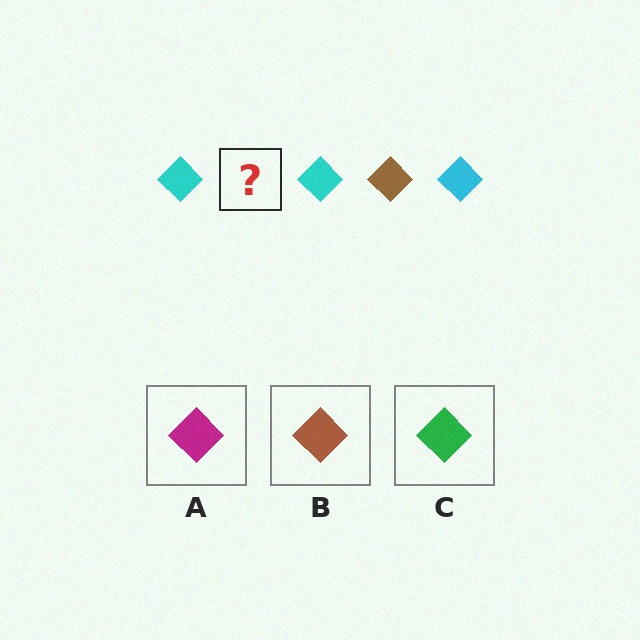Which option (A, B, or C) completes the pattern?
B.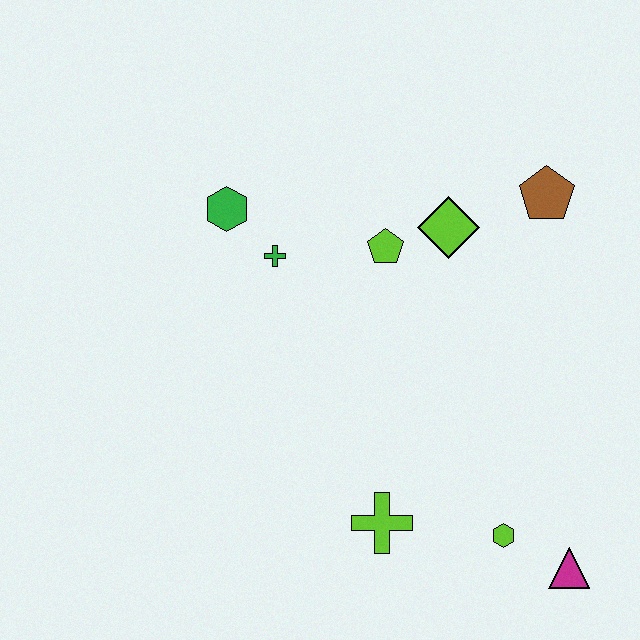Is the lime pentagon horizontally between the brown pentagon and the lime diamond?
No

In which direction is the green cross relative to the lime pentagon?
The green cross is to the left of the lime pentagon.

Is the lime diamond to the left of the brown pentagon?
Yes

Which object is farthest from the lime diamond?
The magenta triangle is farthest from the lime diamond.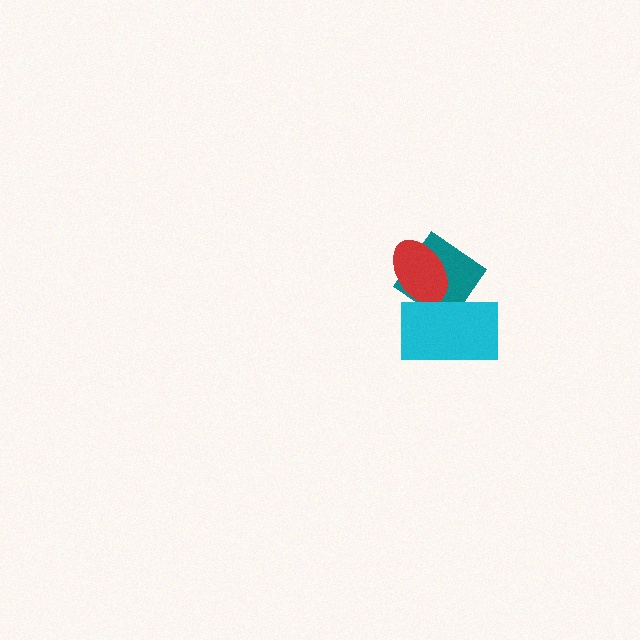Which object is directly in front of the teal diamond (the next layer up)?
The red ellipse is directly in front of the teal diamond.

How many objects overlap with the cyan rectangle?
2 objects overlap with the cyan rectangle.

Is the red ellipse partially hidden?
Yes, it is partially covered by another shape.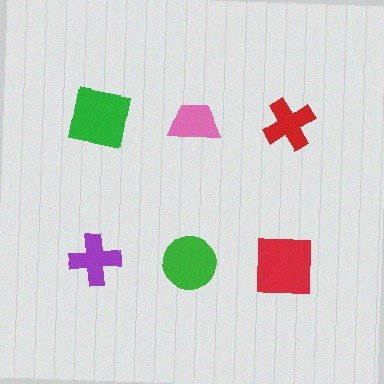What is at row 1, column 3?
A red cross.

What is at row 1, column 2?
A pink trapezoid.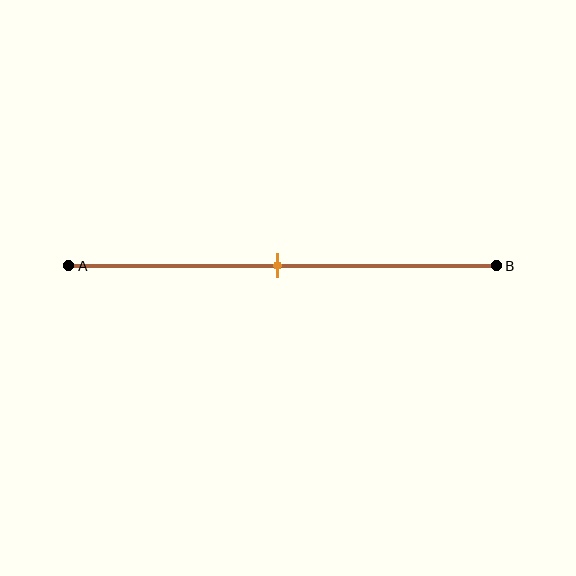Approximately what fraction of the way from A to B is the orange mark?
The orange mark is approximately 50% of the way from A to B.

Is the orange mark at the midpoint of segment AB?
Yes, the mark is approximately at the midpoint.